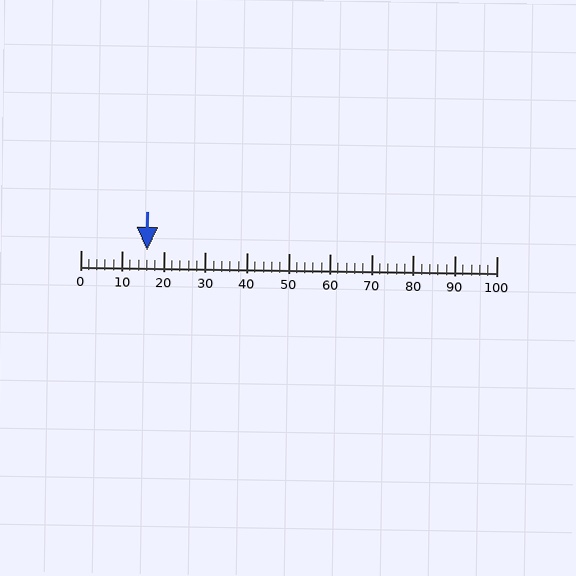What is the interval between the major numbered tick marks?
The major tick marks are spaced 10 units apart.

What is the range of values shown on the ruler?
The ruler shows values from 0 to 100.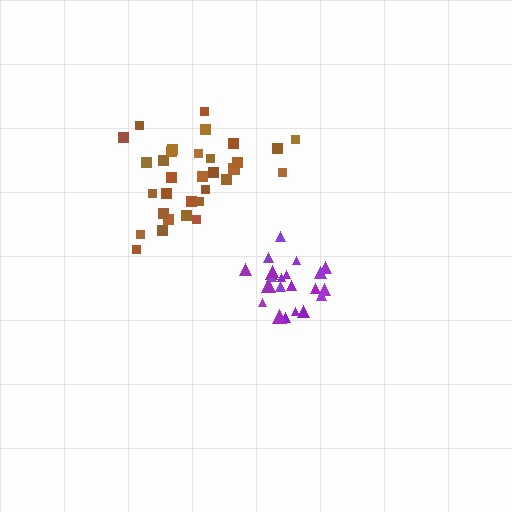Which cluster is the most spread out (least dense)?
Brown.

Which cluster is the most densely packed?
Purple.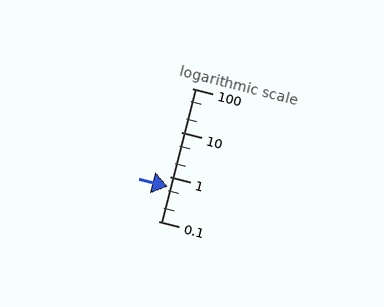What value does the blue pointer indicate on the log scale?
The pointer indicates approximately 0.59.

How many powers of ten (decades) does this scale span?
The scale spans 3 decades, from 0.1 to 100.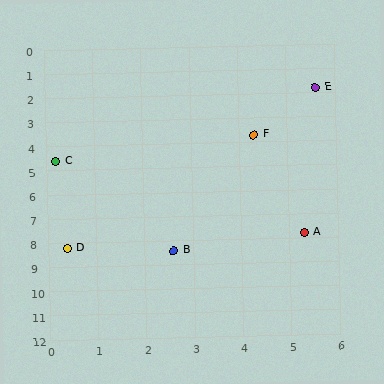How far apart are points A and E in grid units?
Points A and E are about 6.0 grid units apart.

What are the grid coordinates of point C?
Point C is at approximately (0.2, 4.6).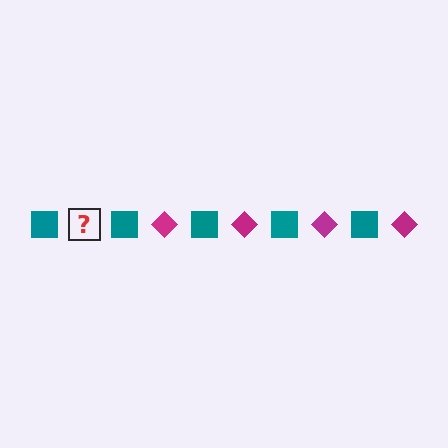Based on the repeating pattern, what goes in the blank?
The blank should be a magenta diamond.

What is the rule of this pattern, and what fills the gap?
The rule is that the pattern alternates between teal square and magenta diamond. The gap should be filled with a magenta diamond.